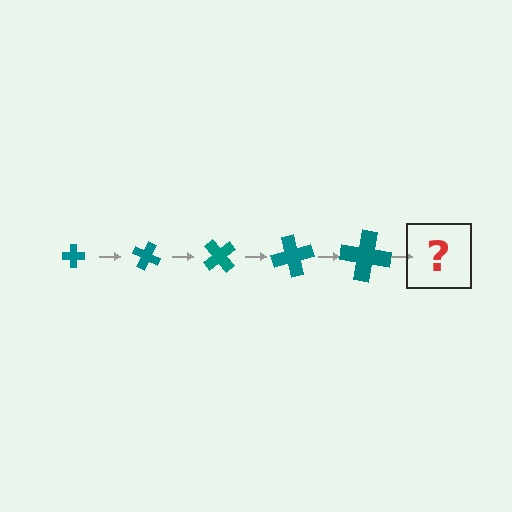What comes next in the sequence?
The next element should be a cross, larger than the previous one and rotated 125 degrees from the start.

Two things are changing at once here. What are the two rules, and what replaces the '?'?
The two rules are that the cross grows larger each step and it rotates 25 degrees each step. The '?' should be a cross, larger than the previous one and rotated 125 degrees from the start.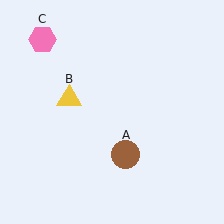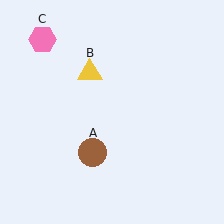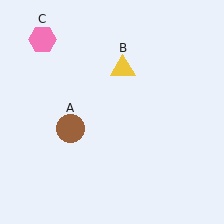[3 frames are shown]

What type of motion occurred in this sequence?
The brown circle (object A), yellow triangle (object B) rotated clockwise around the center of the scene.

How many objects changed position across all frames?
2 objects changed position: brown circle (object A), yellow triangle (object B).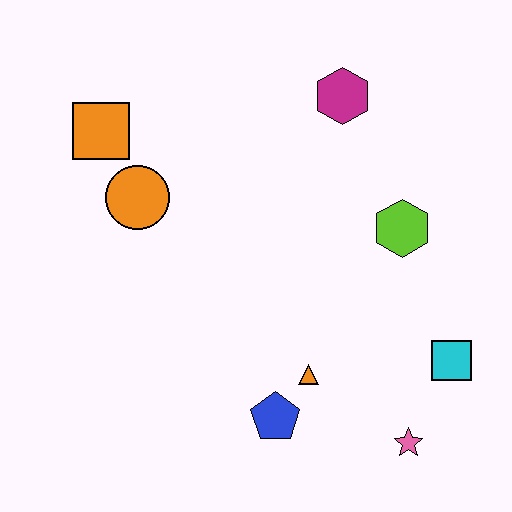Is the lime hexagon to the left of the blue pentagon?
No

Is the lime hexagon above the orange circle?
No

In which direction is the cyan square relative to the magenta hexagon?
The cyan square is below the magenta hexagon.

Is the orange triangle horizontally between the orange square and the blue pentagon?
No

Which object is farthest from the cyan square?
The orange square is farthest from the cyan square.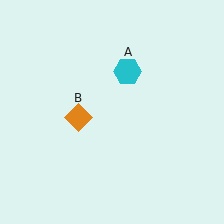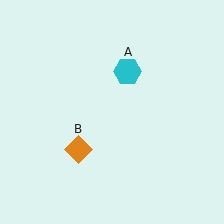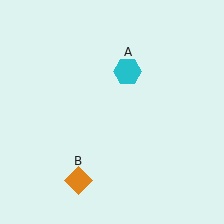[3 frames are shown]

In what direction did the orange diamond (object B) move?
The orange diamond (object B) moved down.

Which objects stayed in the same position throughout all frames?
Cyan hexagon (object A) remained stationary.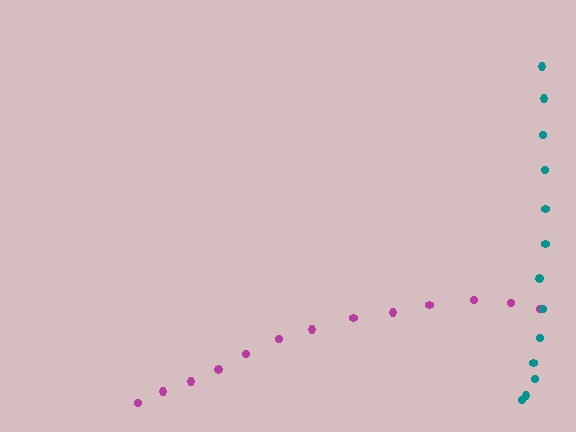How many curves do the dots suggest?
There are 2 distinct paths.